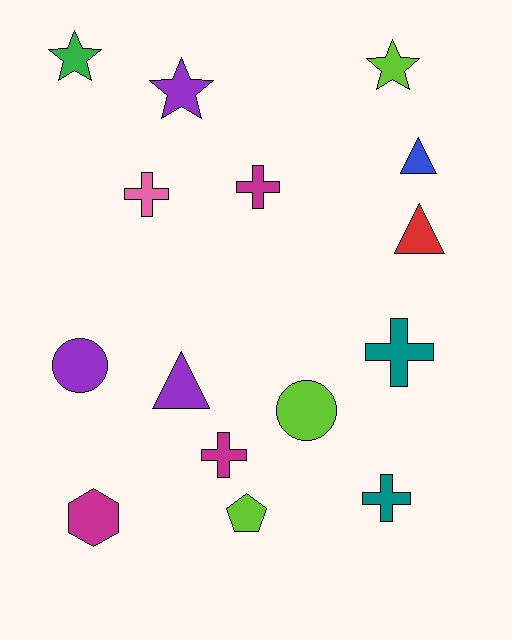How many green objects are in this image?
There is 1 green object.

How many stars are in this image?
There are 3 stars.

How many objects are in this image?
There are 15 objects.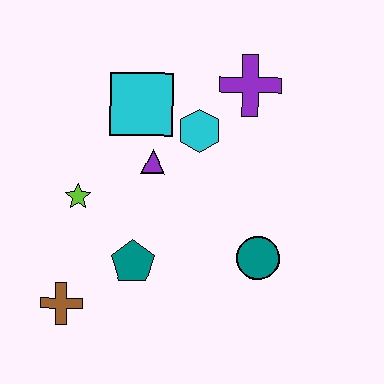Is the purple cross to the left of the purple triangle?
No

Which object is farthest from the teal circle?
The brown cross is farthest from the teal circle.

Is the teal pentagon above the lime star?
No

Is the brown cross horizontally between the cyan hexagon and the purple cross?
No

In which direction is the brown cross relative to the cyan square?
The brown cross is below the cyan square.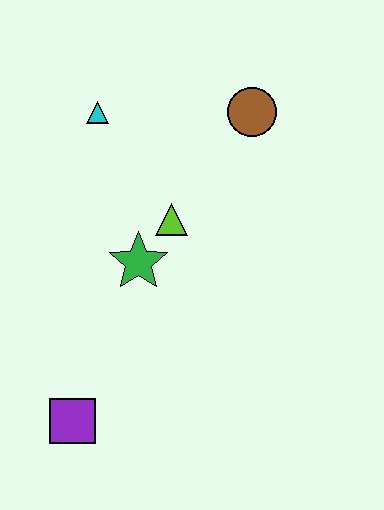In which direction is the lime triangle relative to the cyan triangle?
The lime triangle is below the cyan triangle.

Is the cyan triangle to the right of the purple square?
Yes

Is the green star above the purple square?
Yes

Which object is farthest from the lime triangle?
The purple square is farthest from the lime triangle.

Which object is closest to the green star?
The lime triangle is closest to the green star.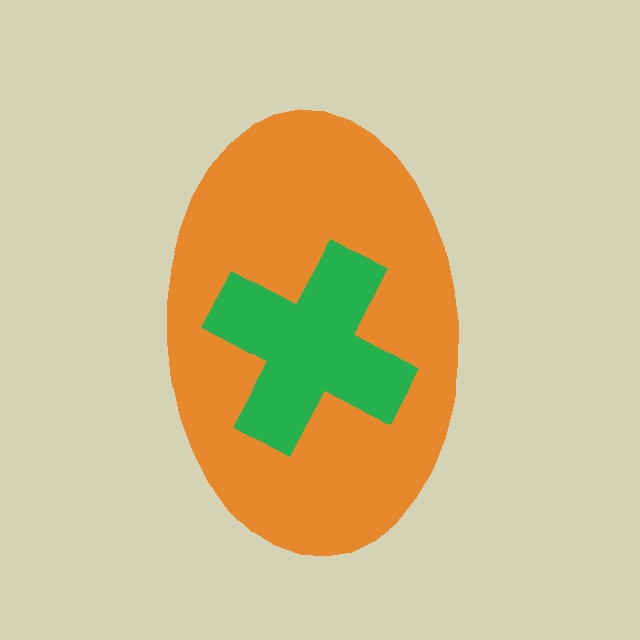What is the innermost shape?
The green cross.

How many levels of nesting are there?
2.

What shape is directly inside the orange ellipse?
The green cross.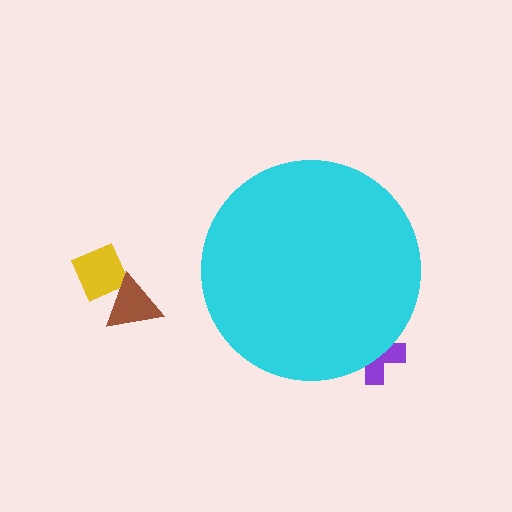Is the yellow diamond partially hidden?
No, the yellow diamond is fully visible.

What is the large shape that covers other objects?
A cyan circle.